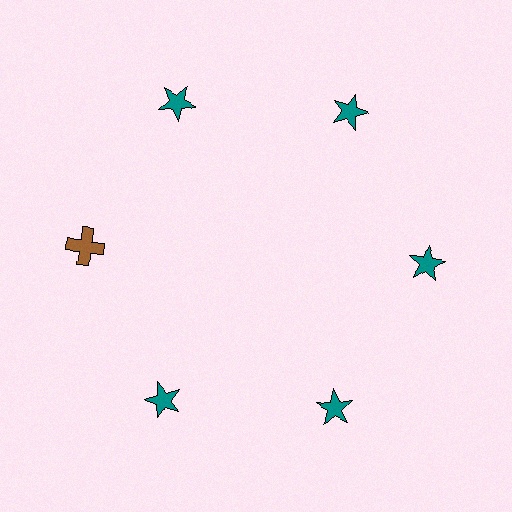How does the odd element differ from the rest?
It differs in both color (brown instead of teal) and shape (cross instead of star).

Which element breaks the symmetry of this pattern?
The brown cross at roughly the 9 o'clock position breaks the symmetry. All other shapes are teal stars.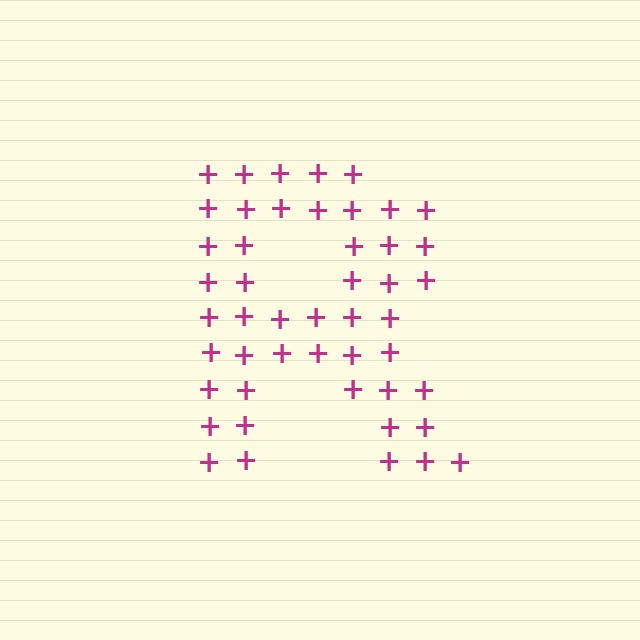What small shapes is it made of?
It is made of small plus signs.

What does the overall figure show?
The overall figure shows the letter R.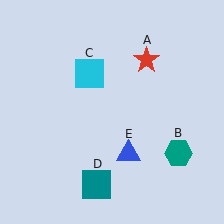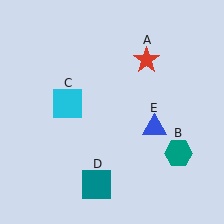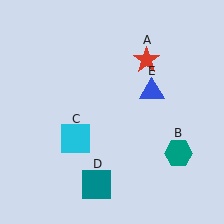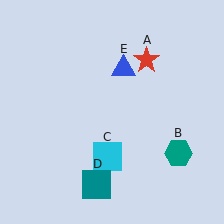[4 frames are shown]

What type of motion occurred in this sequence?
The cyan square (object C), blue triangle (object E) rotated counterclockwise around the center of the scene.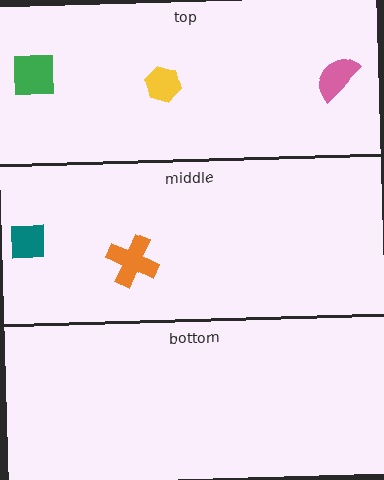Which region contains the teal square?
The middle region.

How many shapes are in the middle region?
2.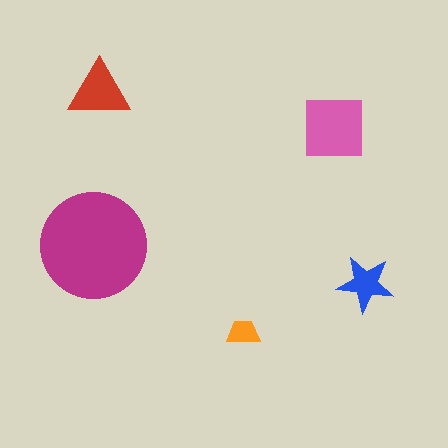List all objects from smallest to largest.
The orange trapezoid, the blue star, the red triangle, the pink square, the magenta circle.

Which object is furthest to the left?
The magenta circle is leftmost.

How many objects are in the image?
There are 5 objects in the image.